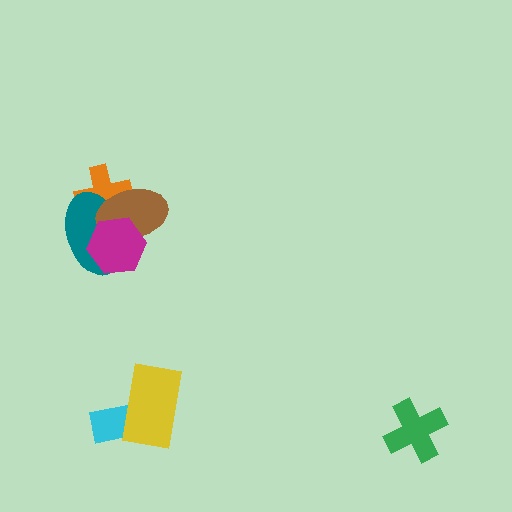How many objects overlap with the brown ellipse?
3 objects overlap with the brown ellipse.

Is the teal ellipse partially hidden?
Yes, it is partially covered by another shape.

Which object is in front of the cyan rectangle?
The yellow rectangle is in front of the cyan rectangle.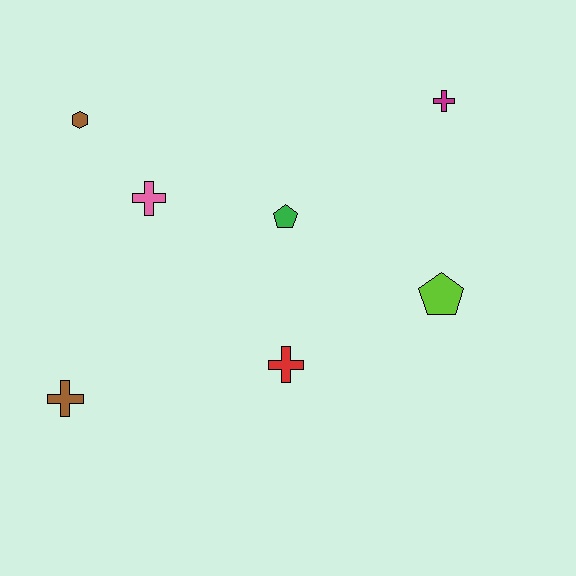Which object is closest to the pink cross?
The brown hexagon is closest to the pink cross.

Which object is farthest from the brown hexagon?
The lime pentagon is farthest from the brown hexagon.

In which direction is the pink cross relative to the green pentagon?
The pink cross is to the left of the green pentagon.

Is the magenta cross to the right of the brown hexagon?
Yes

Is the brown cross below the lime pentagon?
Yes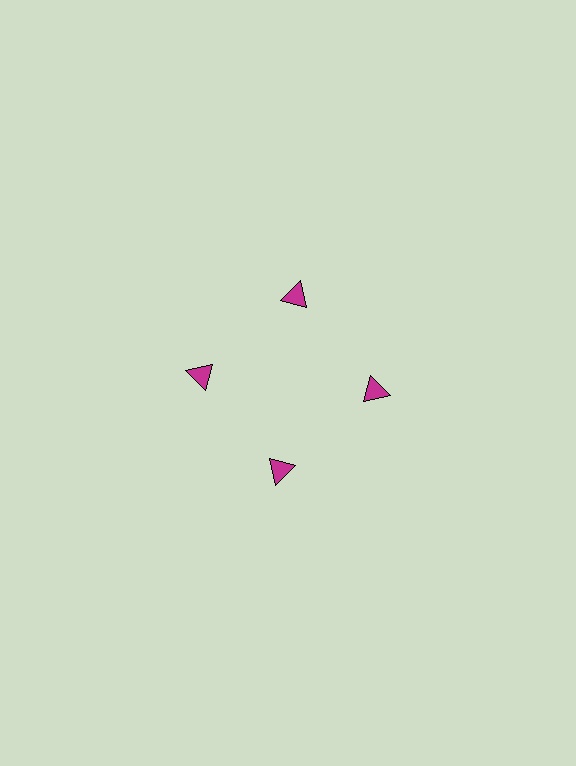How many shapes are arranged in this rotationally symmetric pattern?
There are 4 shapes, arranged in 4 groups of 1.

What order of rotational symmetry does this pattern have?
This pattern has 4-fold rotational symmetry.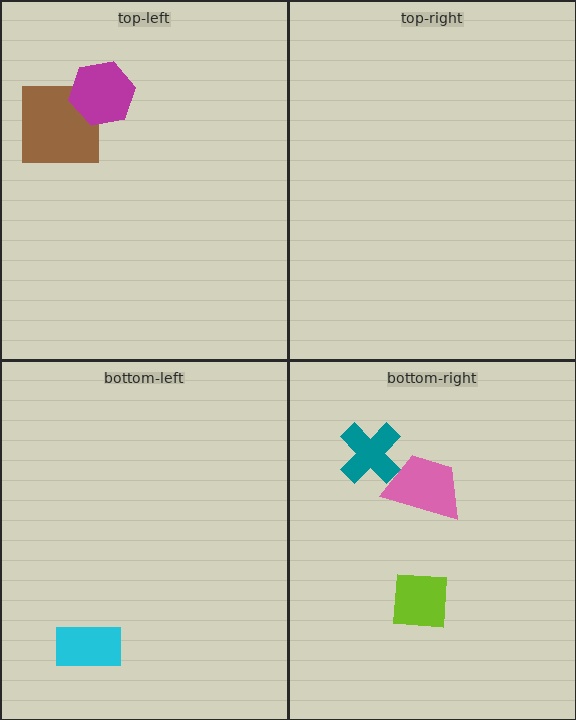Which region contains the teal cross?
The bottom-right region.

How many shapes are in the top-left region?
2.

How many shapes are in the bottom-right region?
3.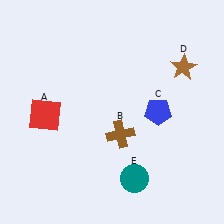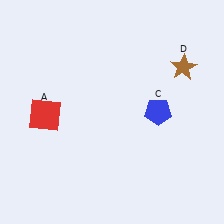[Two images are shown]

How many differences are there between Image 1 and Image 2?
There are 2 differences between the two images.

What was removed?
The teal circle (E), the brown cross (B) were removed in Image 2.